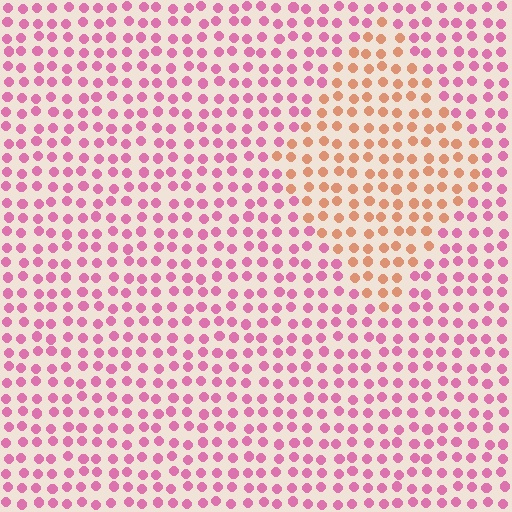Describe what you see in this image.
The image is filled with small pink elements in a uniform arrangement. A diamond-shaped region is visible where the elements are tinted to a slightly different hue, forming a subtle color boundary.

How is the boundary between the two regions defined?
The boundary is defined purely by a slight shift in hue (about 51 degrees). Spacing, size, and orientation are identical on both sides.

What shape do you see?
I see a diamond.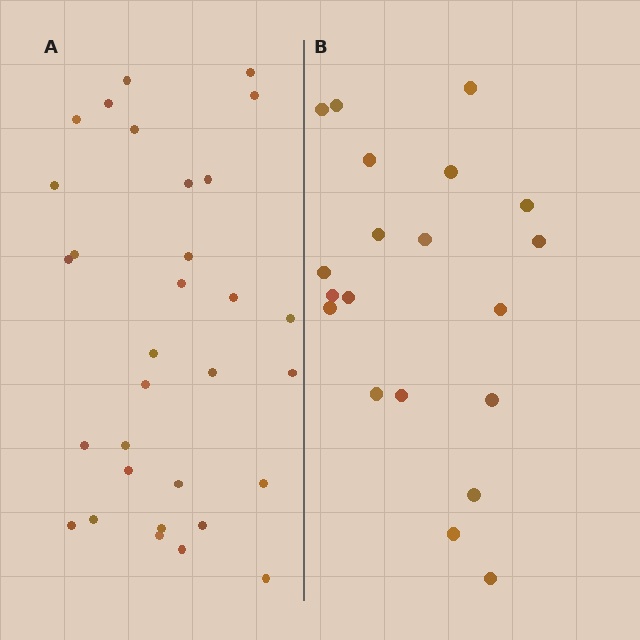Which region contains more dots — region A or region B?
Region A (the left region) has more dots.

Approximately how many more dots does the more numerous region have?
Region A has roughly 12 or so more dots than region B.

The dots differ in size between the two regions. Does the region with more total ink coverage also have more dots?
No. Region B has more total ink coverage because its dots are larger, but region A actually contains more individual dots. Total area can be misleading — the number of items is what matters here.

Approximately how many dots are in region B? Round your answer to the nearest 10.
About 20 dots.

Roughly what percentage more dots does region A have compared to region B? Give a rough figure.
About 55% more.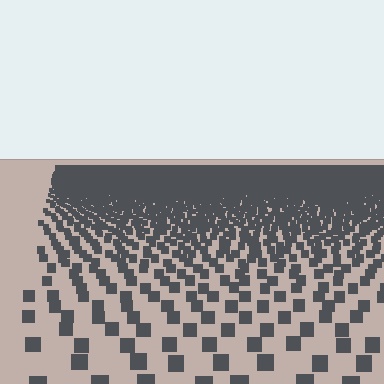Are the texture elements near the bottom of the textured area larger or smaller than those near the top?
Larger. Near the bottom, elements are closer to the viewer and appear at a bigger on-screen size.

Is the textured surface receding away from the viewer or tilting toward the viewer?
The surface is receding away from the viewer. Texture elements get smaller and denser toward the top.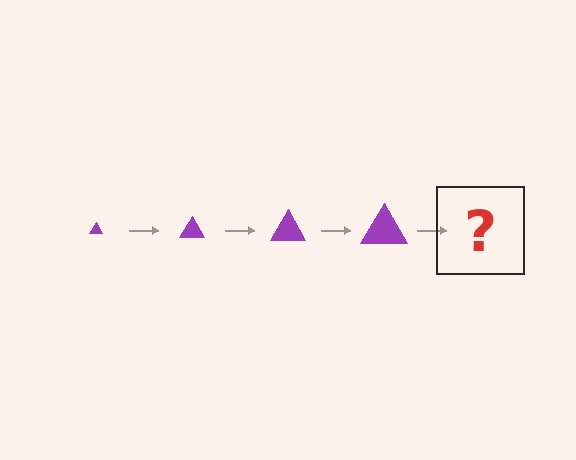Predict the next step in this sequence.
The next step is a purple triangle, larger than the previous one.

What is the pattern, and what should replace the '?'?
The pattern is that the triangle gets progressively larger each step. The '?' should be a purple triangle, larger than the previous one.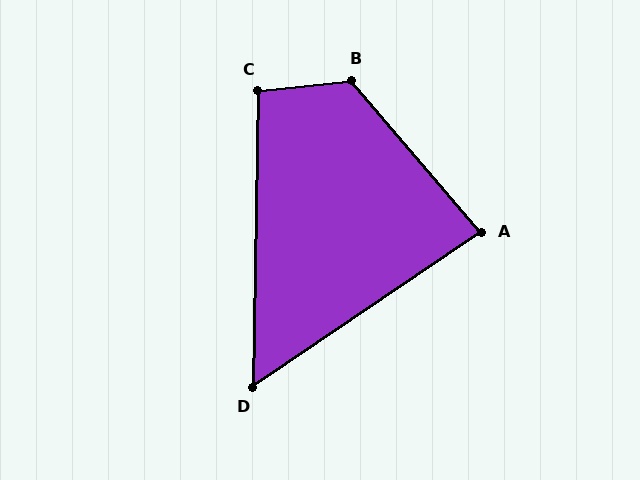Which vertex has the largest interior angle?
B, at approximately 125 degrees.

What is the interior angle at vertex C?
Approximately 97 degrees (obtuse).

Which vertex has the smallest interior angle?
D, at approximately 55 degrees.